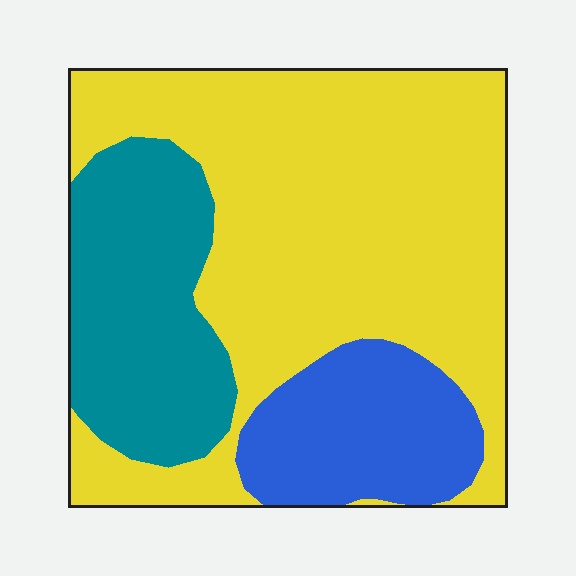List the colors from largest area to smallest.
From largest to smallest: yellow, teal, blue.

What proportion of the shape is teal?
Teal covers roughly 25% of the shape.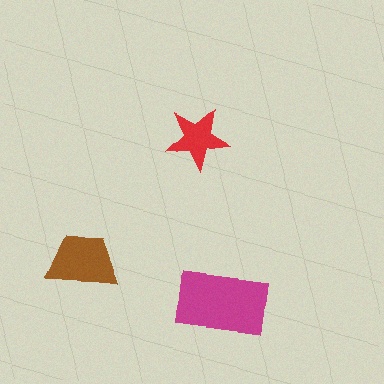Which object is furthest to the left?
The brown trapezoid is leftmost.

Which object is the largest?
The magenta rectangle.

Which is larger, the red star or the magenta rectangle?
The magenta rectangle.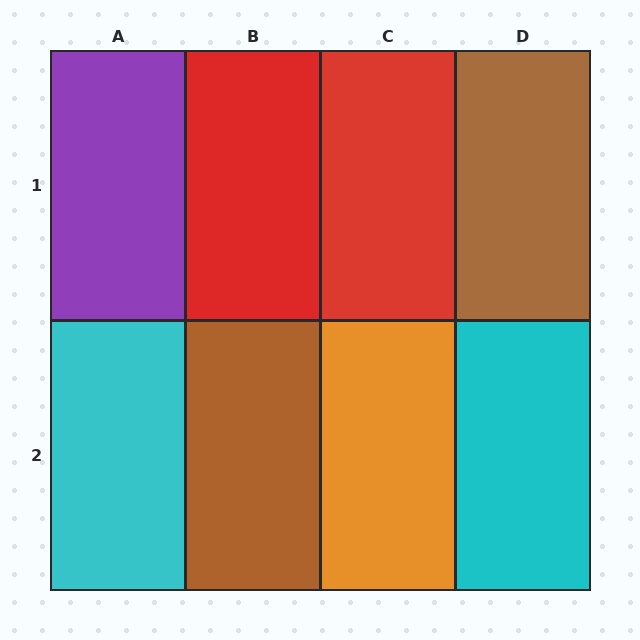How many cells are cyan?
2 cells are cyan.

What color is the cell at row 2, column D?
Cyan.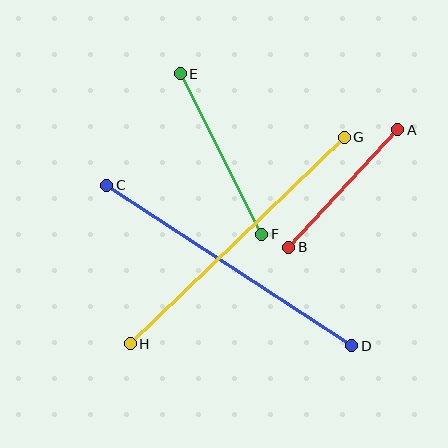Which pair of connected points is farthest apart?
Points G and H are farthest apart.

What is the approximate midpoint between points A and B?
The midpoint is at approximately (343, 188) pixels.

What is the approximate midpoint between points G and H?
The midpoint is at approximately (237, 240) pixels.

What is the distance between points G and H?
The distance is approximately 297 pixels.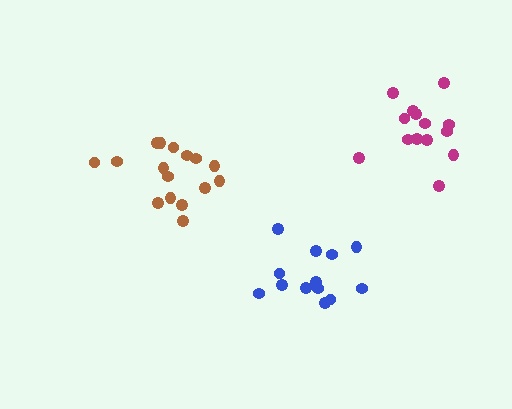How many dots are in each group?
Group 1: 16 dots, Group 2: 13 dots, Group 3: 14 dots (43 total).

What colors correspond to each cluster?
The clusters are colored: brown, blue, magenta.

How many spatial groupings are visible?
There are 3 spatial groupings.